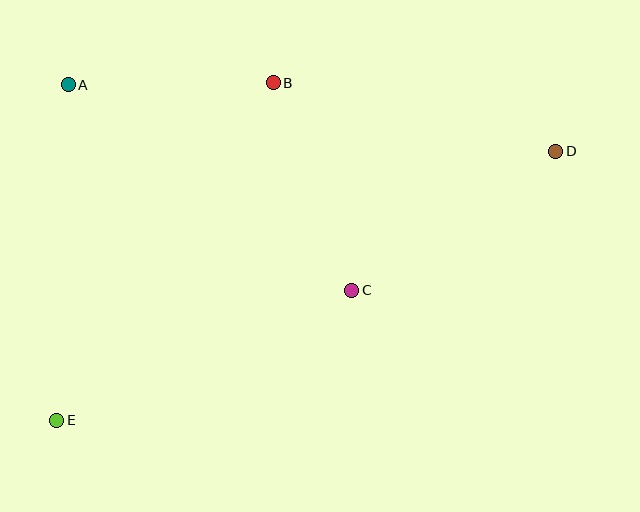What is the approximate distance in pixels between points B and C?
The distance between B and C is approximately 222 pixels.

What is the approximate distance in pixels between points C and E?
The distance between C and E is approximately 323 pixels.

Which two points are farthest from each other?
Points D and E are farthest from each other.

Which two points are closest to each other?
Points A and B are closest to each other.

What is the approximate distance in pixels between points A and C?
The distance between A and C is approximately 350 pixels.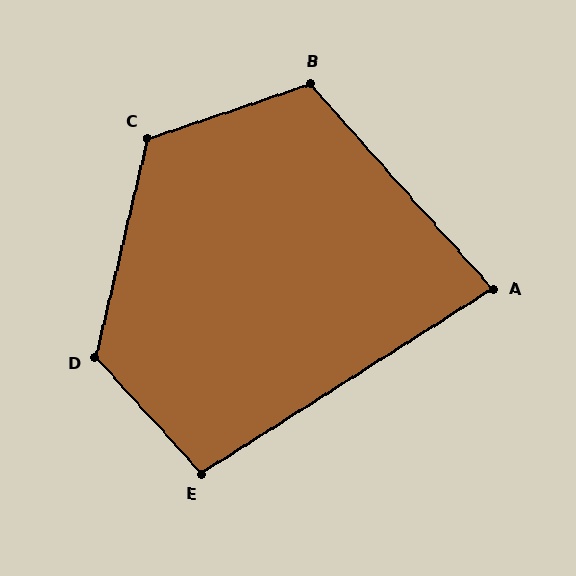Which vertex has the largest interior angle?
D, at approximately 124 degrees.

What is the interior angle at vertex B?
Approximately 113 degrees (obtuse).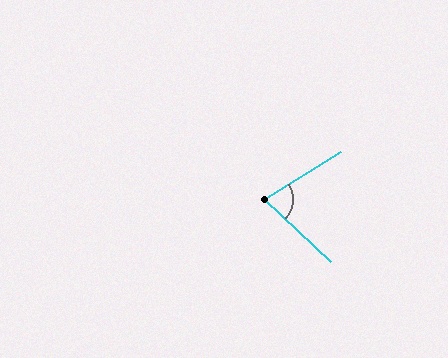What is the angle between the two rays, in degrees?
Approximately 75 degrees.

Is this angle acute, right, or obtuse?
It is acute.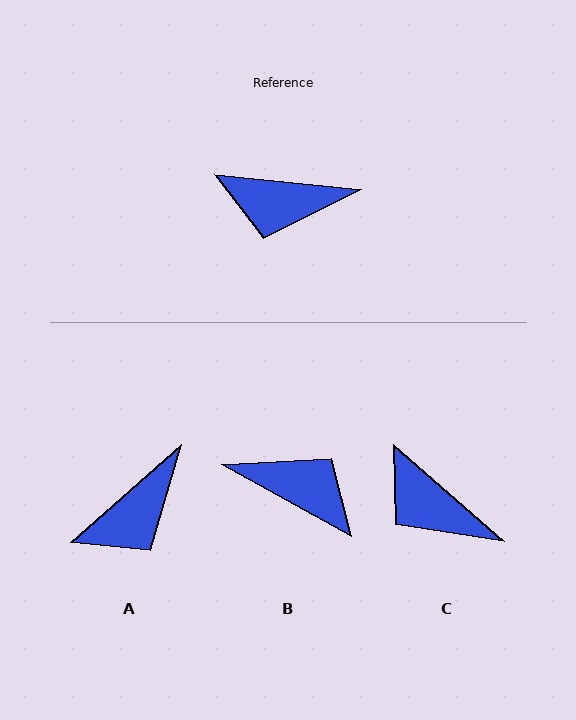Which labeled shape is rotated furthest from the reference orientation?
B, about 157 degrees away.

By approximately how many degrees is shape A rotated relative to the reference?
Approximately 47 degrees counter-clockwise.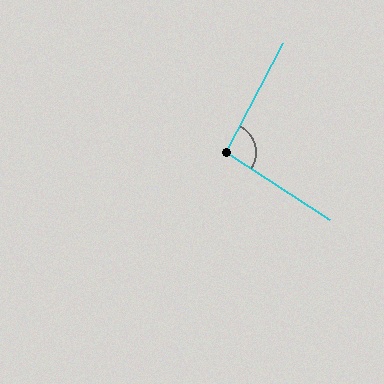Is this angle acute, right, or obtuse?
It is approximately a right angle.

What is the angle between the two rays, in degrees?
Approximately 95 degrees.